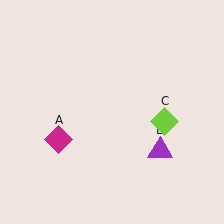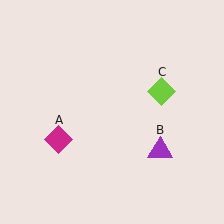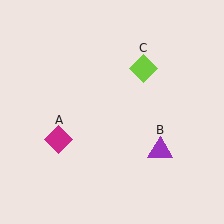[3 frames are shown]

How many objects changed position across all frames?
1 object changed position: lime diamond (object C).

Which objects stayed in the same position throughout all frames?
Magenta diamond (object A) and purple triangle (object B) remained stationary.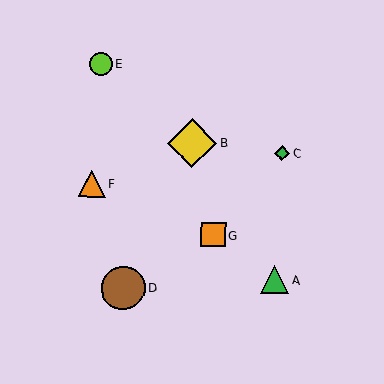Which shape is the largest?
The yellow diamond (labeled B) is the largest.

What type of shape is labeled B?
Shape B is a yellow diamond.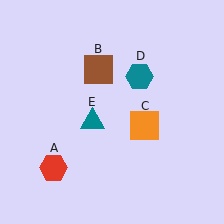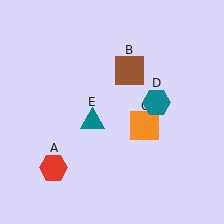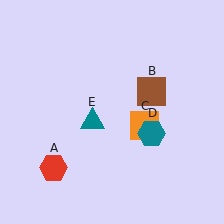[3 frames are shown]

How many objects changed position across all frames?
2 objects changed position: brown square (object B), teal hexagon (object D).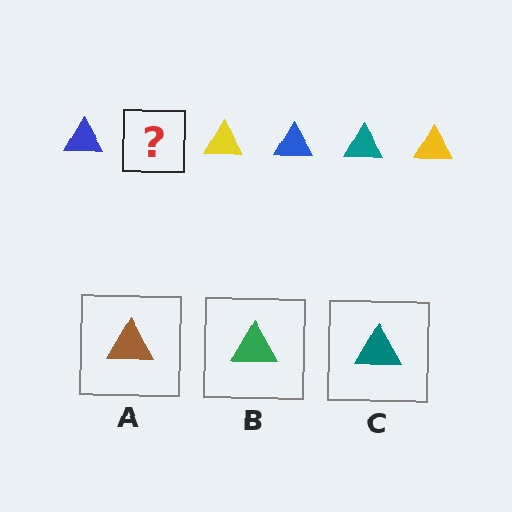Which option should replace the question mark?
Option C.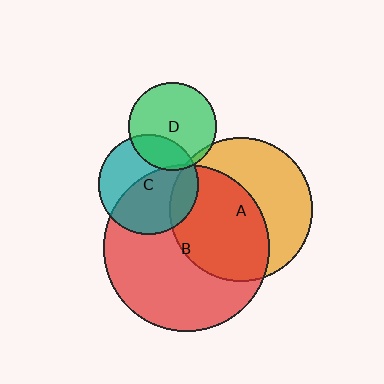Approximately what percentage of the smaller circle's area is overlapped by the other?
Approximately 55%.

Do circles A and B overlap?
Yes.